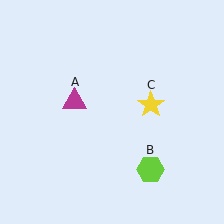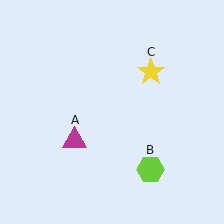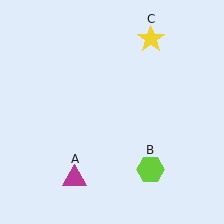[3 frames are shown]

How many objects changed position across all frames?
2 objects changed position: magenta triangle (object A), yellow star (object C).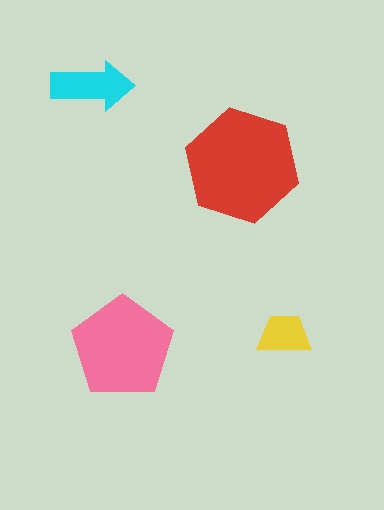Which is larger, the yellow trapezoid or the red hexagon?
The red hexagon.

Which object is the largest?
The red hexagon.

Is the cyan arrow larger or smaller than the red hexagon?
Smaller.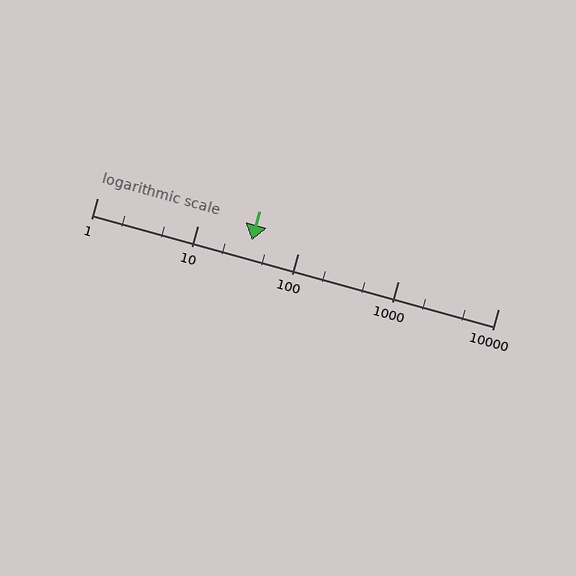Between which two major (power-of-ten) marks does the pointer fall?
The pointer is between 10 and 100.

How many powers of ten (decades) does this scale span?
The scale spans 4 decades, from 1 to 10000.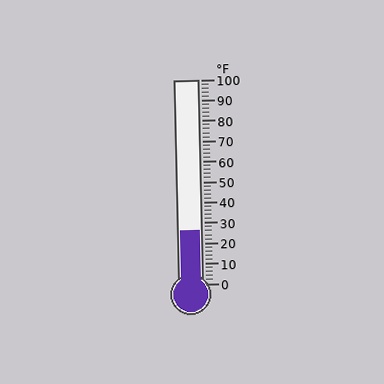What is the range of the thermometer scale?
The thermometer scale ranges from 0°F to 100°F.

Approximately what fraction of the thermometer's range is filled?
The thermometer is filled to approximately 25% of its range.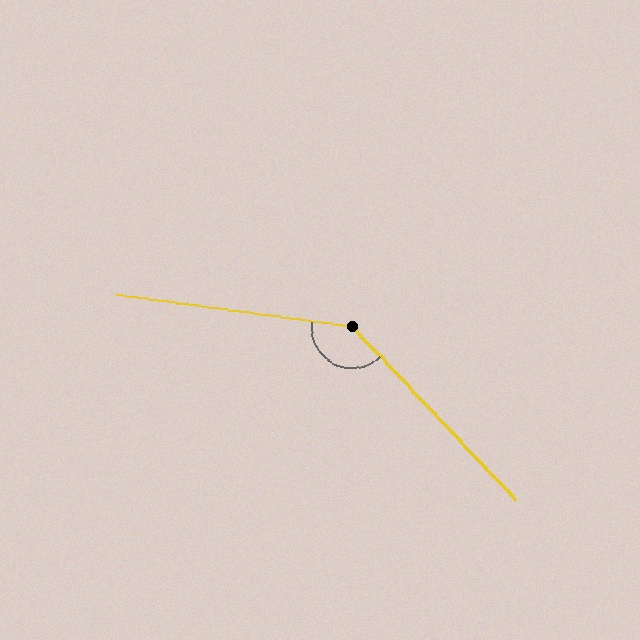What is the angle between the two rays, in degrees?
Approximately 141 degrees.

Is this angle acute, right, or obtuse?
It is obtuse.